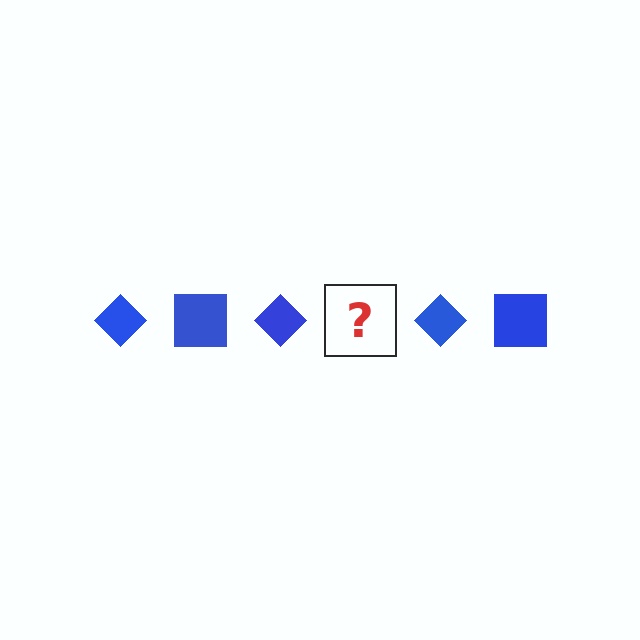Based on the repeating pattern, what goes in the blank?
The blank should be a blue square.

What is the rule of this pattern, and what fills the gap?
The rule is that the pattern cycles through diamond, square shapes in blue. The gap should be filled with a blue square.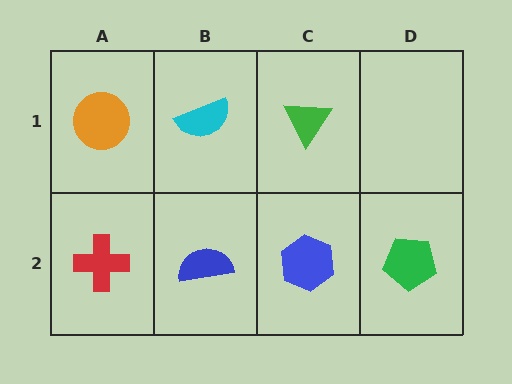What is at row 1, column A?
An orange circle.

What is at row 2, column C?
A blue hexagon.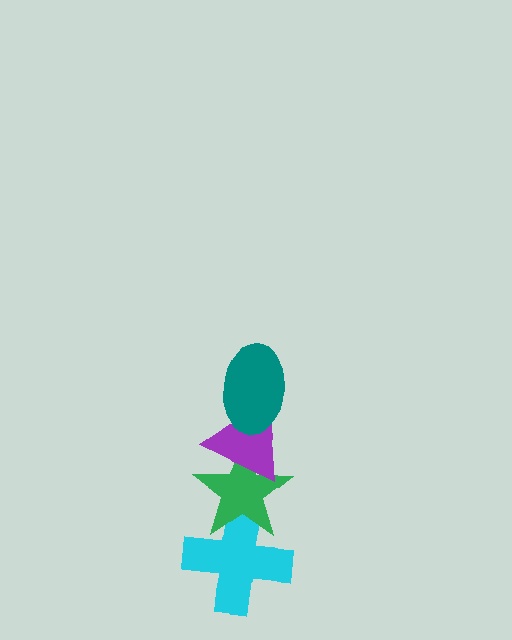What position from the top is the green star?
The green star is 3rd from the top.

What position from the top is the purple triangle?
The purple triangle is 2nd from the top.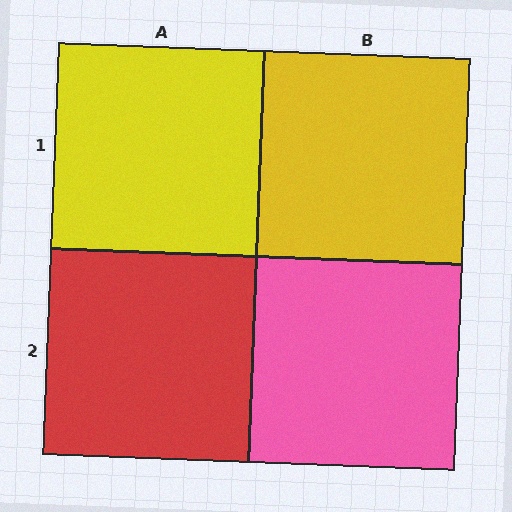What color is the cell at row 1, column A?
Yellow.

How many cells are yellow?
2 cells are yellow.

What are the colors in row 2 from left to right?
Red, pink.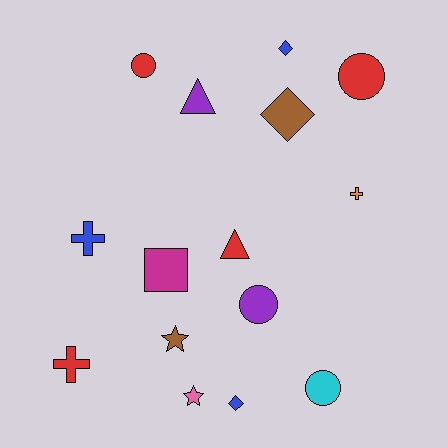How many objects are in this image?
There are 15 objects.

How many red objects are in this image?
There are 4 red objects.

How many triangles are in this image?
There are 2 triangles.